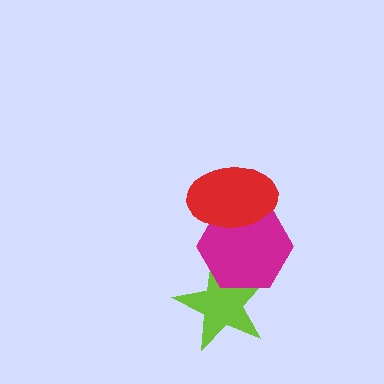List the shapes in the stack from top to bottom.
From top to bottom: the red ellipse, the magenta hexagon, the lime star.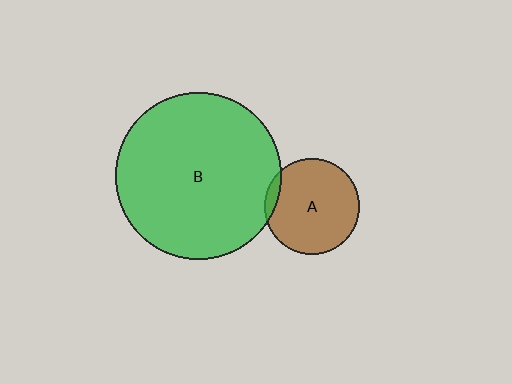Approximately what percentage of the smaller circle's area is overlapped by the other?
Approximately 5%.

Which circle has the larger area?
Circle B (green).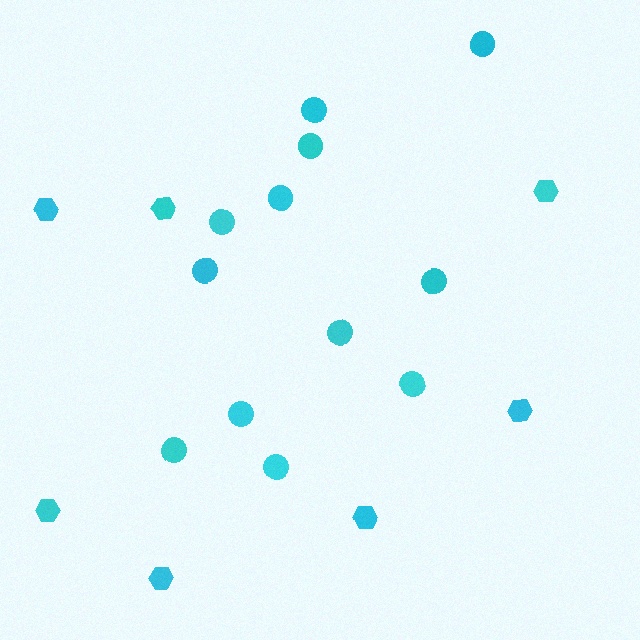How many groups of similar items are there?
There are 2 groups: one group of circles (12) and one group of hexagons (7).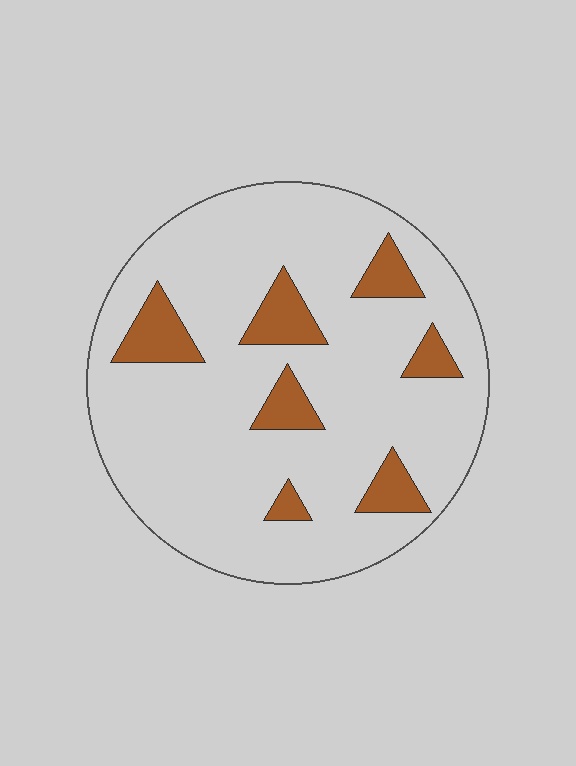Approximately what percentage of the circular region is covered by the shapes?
Approximately 15%.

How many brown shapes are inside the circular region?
7.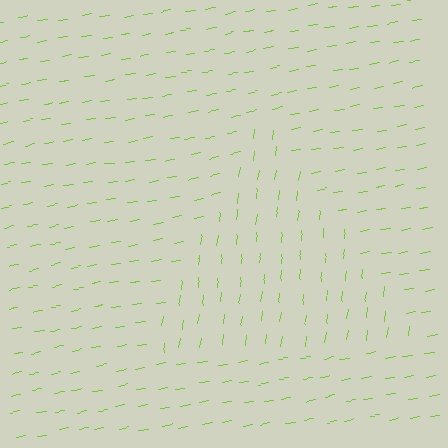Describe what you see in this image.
The image is filled with small lime line segments. A triangle region in the image has lines oriented differently from the surrounding lines, creating a visible texture boundary.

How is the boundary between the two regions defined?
The boundary is defined purely by a change in line orientation (approximately 73 degrees difference). All lines are the same color and thickness.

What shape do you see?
I see a triangle.